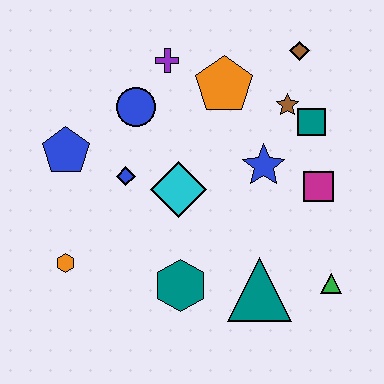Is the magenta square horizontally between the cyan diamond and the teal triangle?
No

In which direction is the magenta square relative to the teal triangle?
The magenta square is above the teal triangle.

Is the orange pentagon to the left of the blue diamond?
No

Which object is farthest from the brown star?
The orange hexagon is farthest from the brown star.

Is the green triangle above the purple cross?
No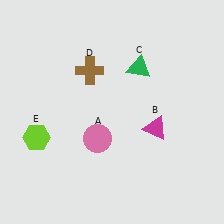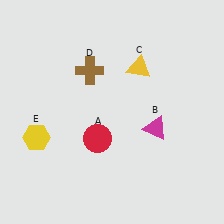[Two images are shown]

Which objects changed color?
A changed from pink to red. C changed from green to yellow. E changed from lime to yellow.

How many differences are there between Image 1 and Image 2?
There are 3 differences between the two images.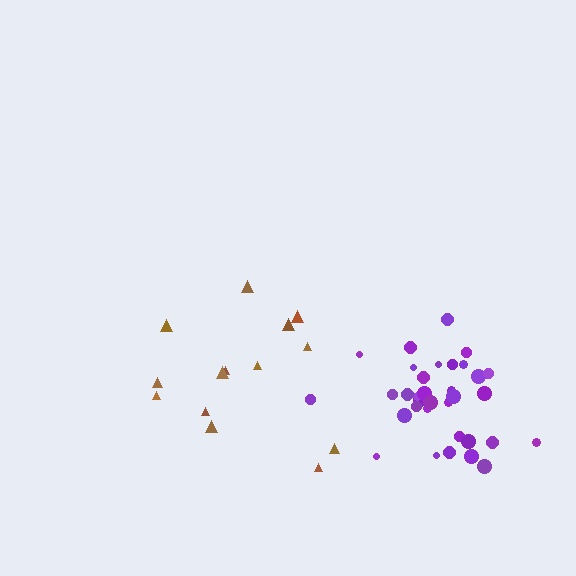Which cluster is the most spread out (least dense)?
Brown.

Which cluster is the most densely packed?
Purple.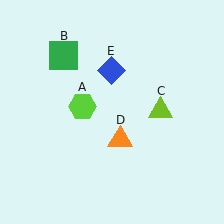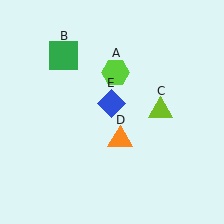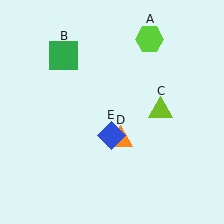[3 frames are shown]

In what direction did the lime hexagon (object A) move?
The lime hexagon (object A) moved up and to the right.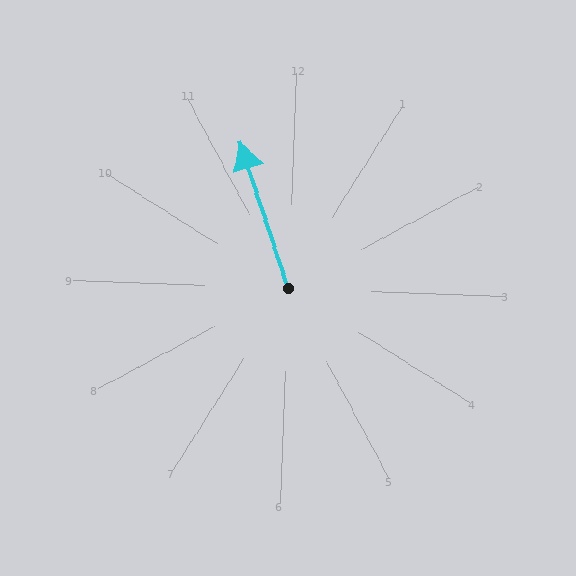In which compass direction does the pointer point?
North.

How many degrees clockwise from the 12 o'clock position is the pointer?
Approximately 340 degrees.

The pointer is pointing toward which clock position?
Roughly 11 o'clock.